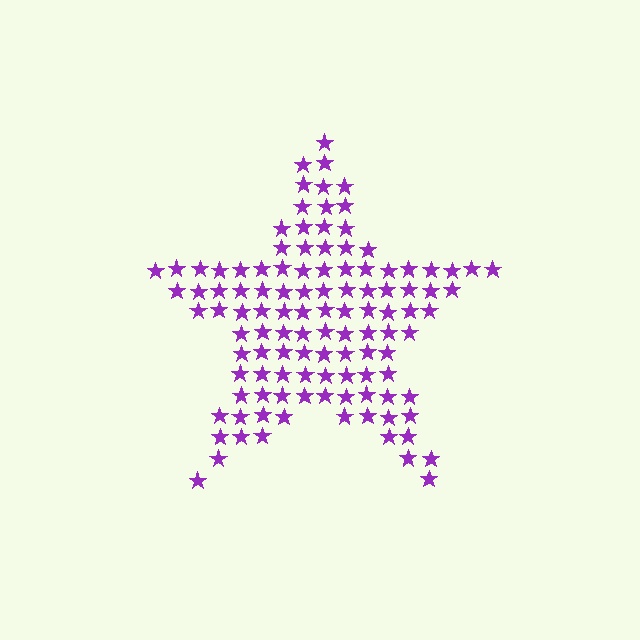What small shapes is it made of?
It is made of small stars.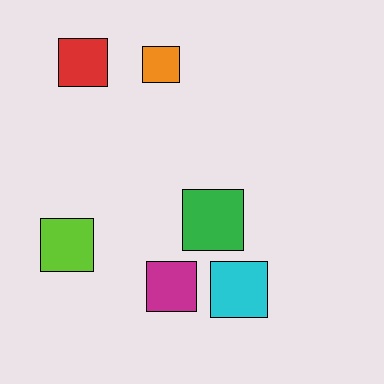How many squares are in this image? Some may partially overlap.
There are 6 squares.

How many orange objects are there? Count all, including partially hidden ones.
There is 1 orange object.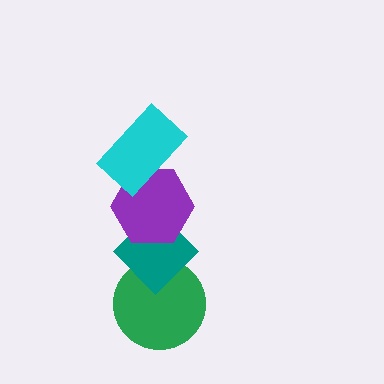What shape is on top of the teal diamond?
The purple hexagon is on top of the teal diamond.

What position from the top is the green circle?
The green circle is 4th from the top.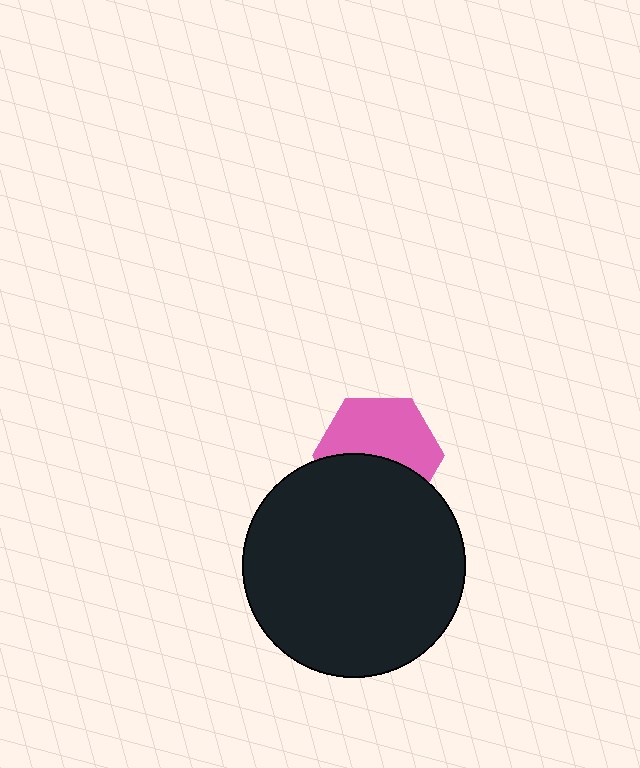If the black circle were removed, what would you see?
You would see the complete pink hexagon.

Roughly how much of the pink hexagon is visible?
About half of it is visible (roughly 56%).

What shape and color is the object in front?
The object in front is a black circle.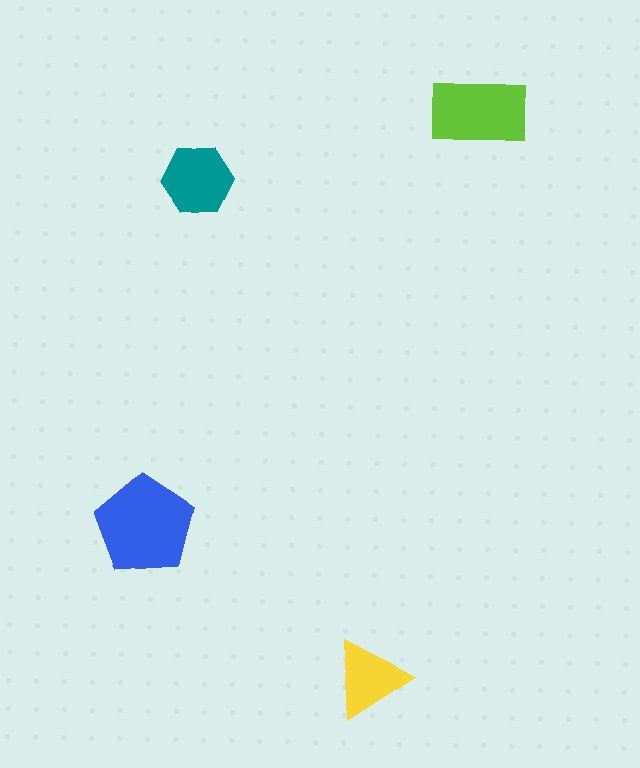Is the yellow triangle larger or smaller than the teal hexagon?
Smaller.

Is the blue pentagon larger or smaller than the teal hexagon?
Larger.